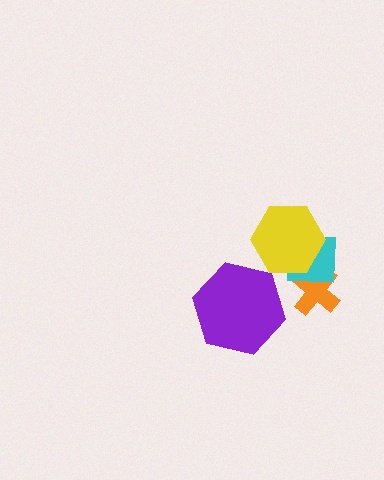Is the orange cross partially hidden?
Yes, it is partially covered by another shape.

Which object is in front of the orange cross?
The cyan square is in front of the orange cross.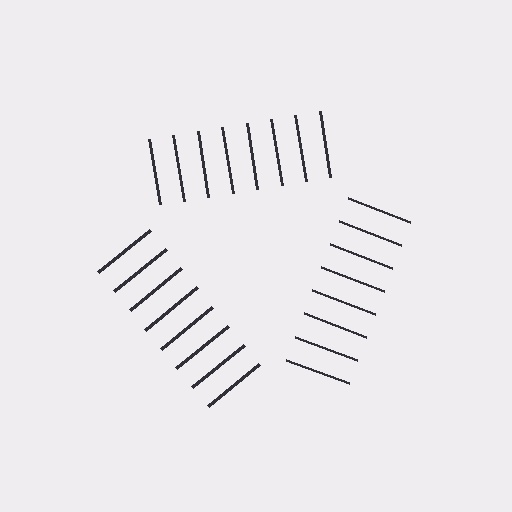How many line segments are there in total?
24 — 8 along each of the 3 edges.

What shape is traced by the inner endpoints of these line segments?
An illusory triangle — the line segments terminate on its edges but no continuous stroke is drawn.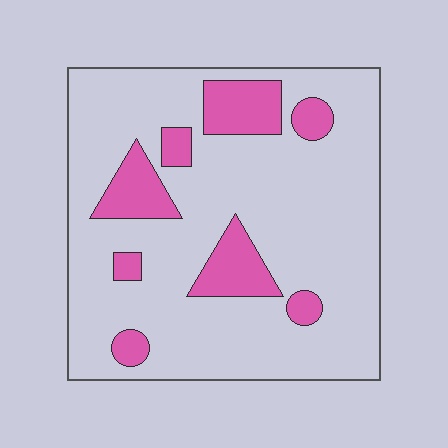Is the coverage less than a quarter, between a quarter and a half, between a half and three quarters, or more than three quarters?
Less than a quarter.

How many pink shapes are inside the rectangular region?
8.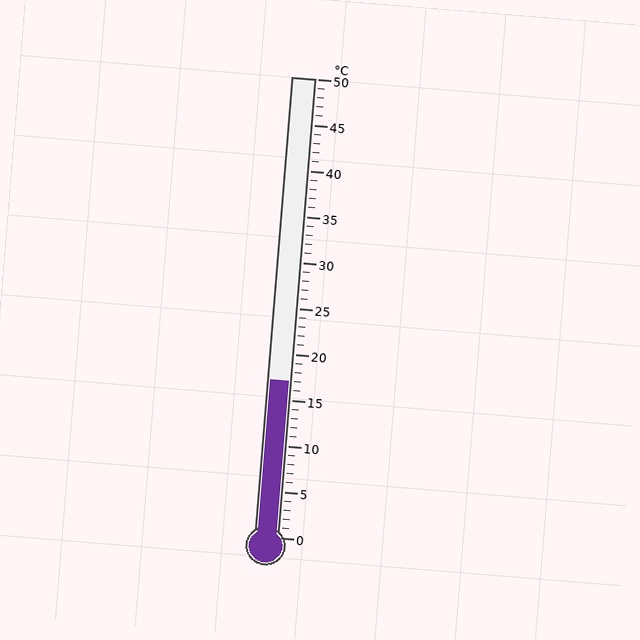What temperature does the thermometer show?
The thermometer shows approximately 17°C.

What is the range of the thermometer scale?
The thermometer scale ranges from 0°C to 50°C.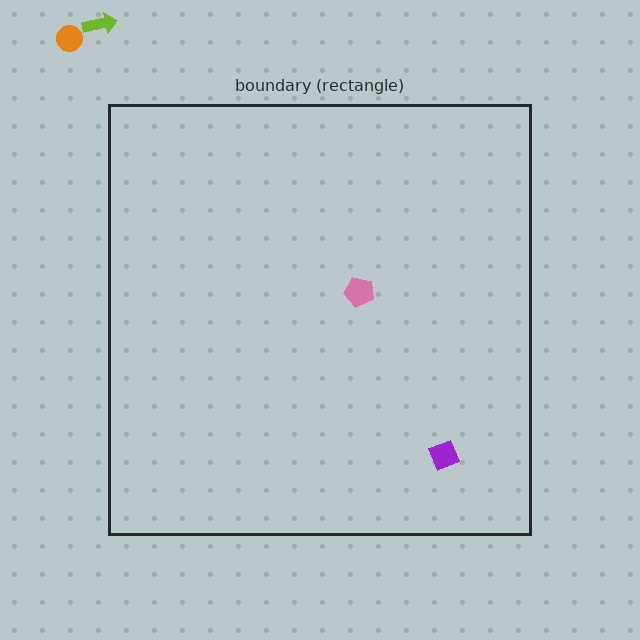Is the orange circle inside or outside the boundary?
Outside.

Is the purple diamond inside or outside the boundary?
Inside.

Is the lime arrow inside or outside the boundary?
Outside.